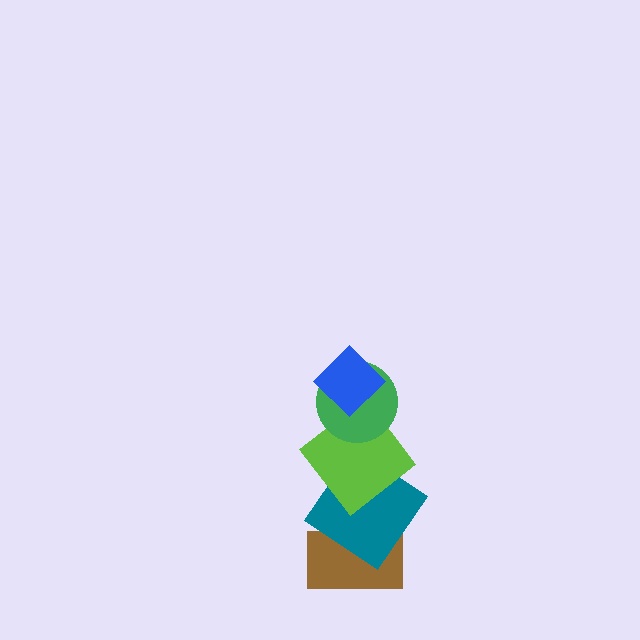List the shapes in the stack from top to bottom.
From top to bottom: the blue diamond, the green circle, the lime diamond, the teal diamond, the brown rectangle.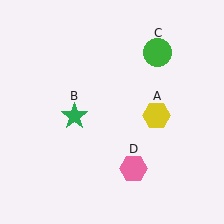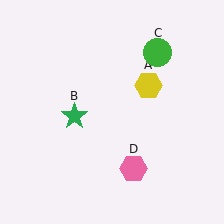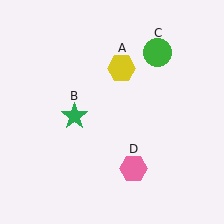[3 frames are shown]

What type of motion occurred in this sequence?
The yellow hexagon (object A) rotated counterclockwise around the center of the scene.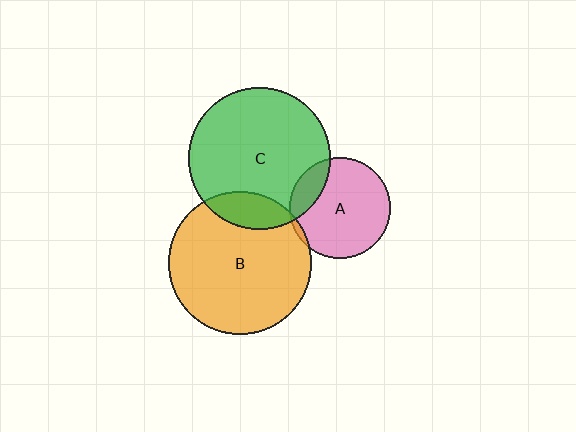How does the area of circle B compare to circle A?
Approximately 2.0 times.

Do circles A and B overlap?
Yes.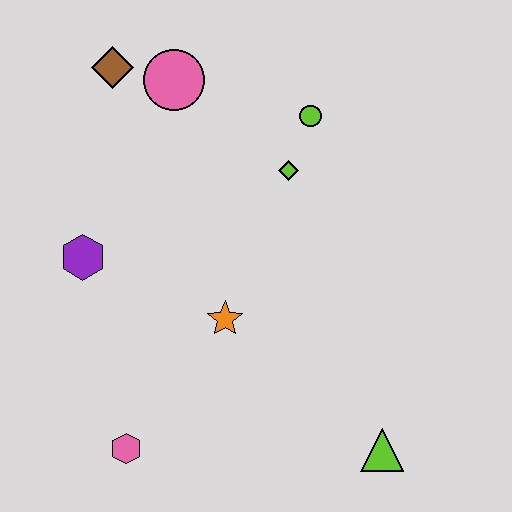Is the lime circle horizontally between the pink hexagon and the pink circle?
No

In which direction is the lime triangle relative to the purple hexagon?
The lime triangle is to the right of the purple hexagon.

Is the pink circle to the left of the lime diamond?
Yes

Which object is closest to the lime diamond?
The lime circle is closest to the lime diamond.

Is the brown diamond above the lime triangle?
Yes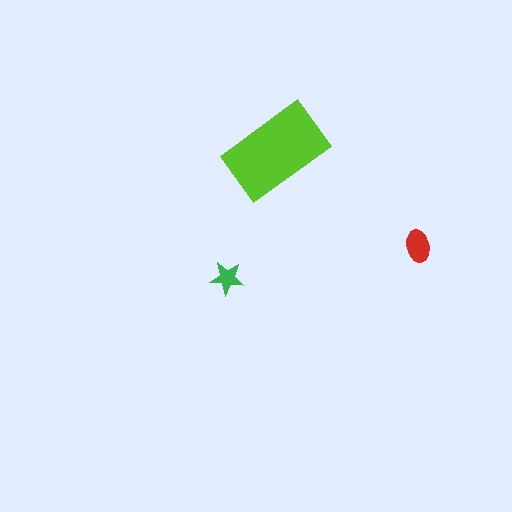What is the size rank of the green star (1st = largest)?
3rd.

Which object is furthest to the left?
The green star is leftmost.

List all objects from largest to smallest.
The lime rectangle, the red ellipse, the green star.